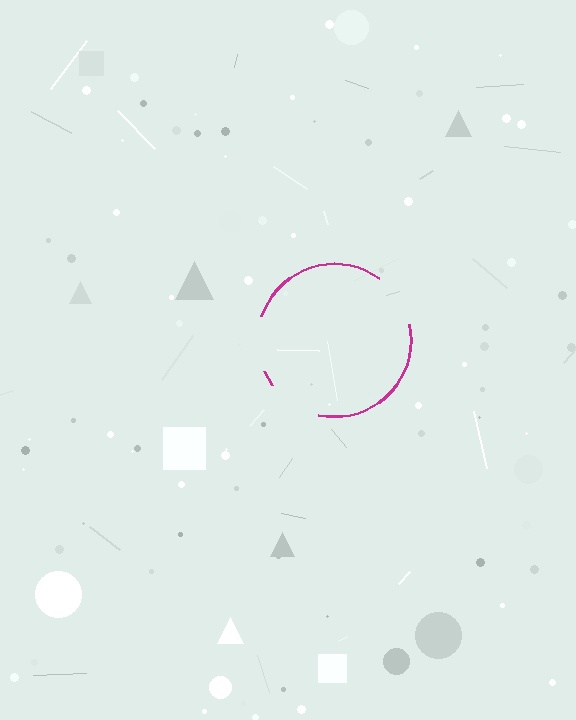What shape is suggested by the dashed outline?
The dashed outline suggests a circle.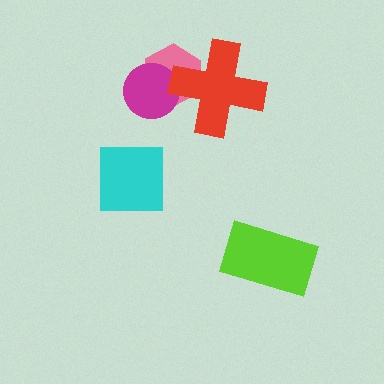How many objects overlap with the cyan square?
0 objects overlap with the cyan square.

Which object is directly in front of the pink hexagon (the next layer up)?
The magenta circle is directly in front of the pink hexagon.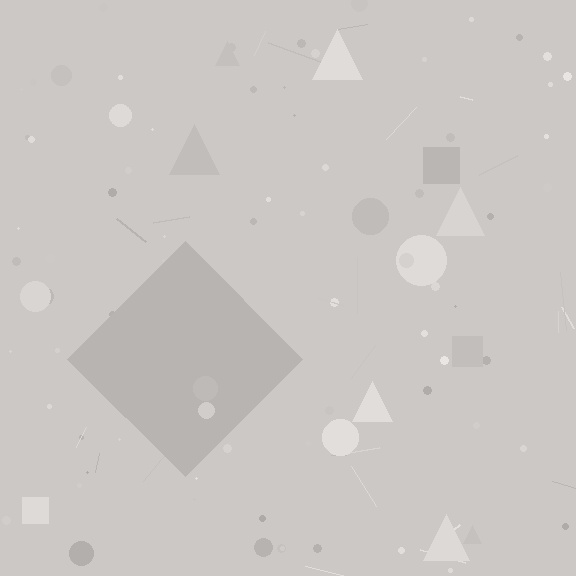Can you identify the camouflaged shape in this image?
The camouflaged shape is a diamond.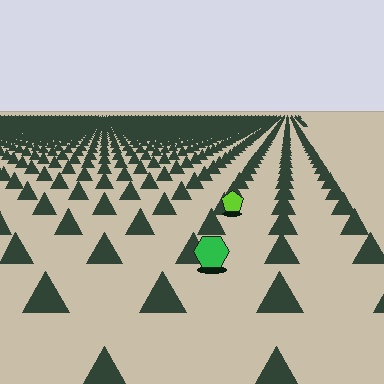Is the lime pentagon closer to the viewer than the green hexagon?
No. The green hexagon is closer — you can tell from the texture gradient: the ground texture is coarser near it.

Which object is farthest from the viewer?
The lime pentagon is farthest from the viewer. It appears smaller and the ground texture around it is denser.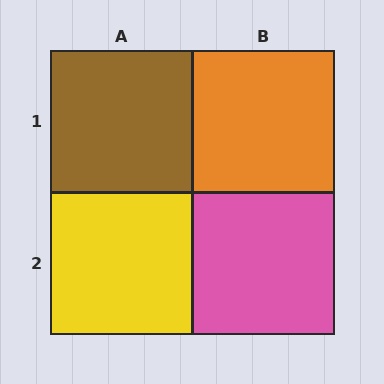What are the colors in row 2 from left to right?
Yellow, pink.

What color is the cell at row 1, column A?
Brown.